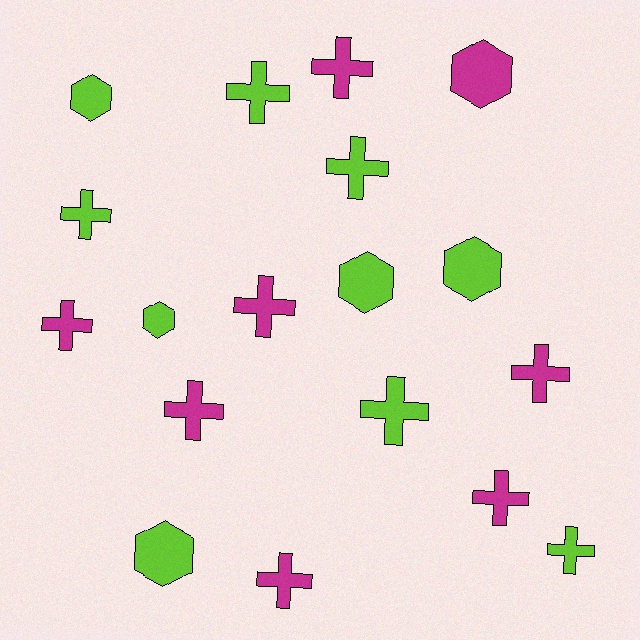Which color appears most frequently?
Lime, with 10 objects.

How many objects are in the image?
There are 18 objects.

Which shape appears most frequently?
Cross, with 12 objects.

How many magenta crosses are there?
There are 7 magenta crosses.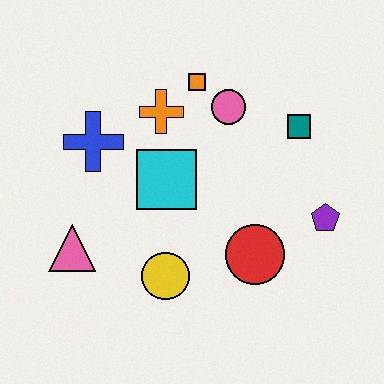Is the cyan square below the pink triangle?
No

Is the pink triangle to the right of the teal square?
No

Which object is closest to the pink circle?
The orange square is closest to the pink circle.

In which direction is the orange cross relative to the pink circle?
The orange cross is to the left of the pink circle.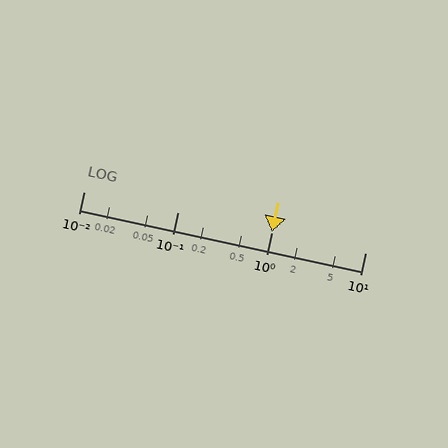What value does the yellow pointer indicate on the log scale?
The pointer indicates approximately 1.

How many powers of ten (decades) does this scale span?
The scale spans 3 decades, from 0.01 to 10.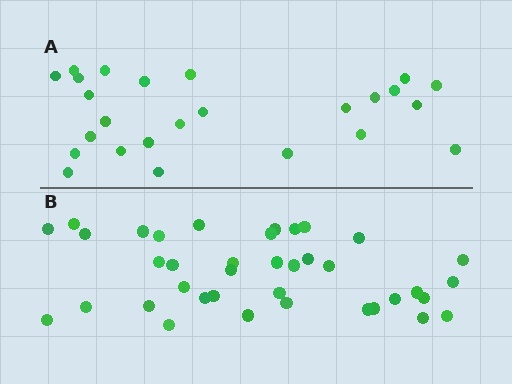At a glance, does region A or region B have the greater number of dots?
Region B (the bottom region) has more dots.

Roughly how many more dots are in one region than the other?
Region B has approximately 15 more dots than region A.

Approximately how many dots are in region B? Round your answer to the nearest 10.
About 40 dots. (The exact count is 38, which rounds to 40.)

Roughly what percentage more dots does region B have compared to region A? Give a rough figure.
About 50% more.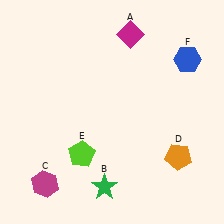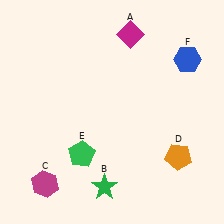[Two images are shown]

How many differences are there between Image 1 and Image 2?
There is 1 difference between the two images.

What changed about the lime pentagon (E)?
In Image 1, E is lime. In Image 2, it changed to green.